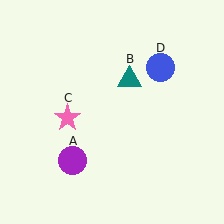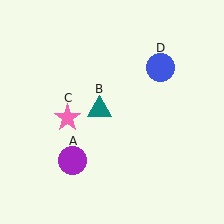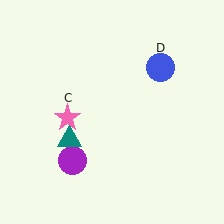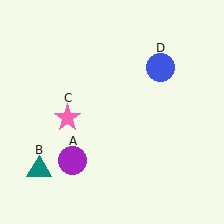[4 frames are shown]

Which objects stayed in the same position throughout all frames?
Purple circle (object A) and pink star (object C) and blue circle (object D) remained stationary.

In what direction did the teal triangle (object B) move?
The teal triangle (object B) moved down and to the left.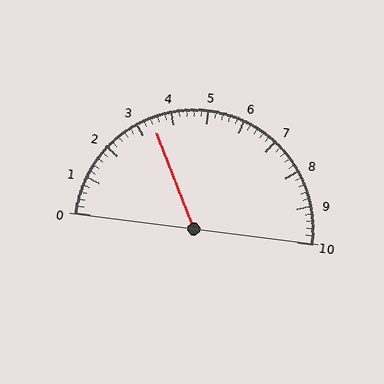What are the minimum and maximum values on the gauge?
The gauge ranges from 0 to 10.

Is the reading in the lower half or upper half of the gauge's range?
The reading is in the lower half of the range (0 to 10).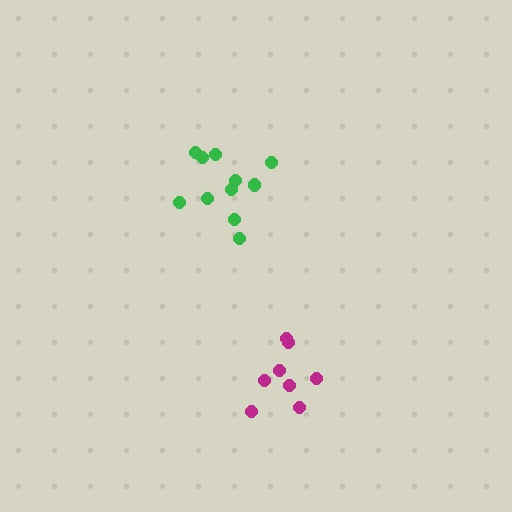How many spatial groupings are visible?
There are 2 spatial groupings.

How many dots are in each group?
Group 1: 11 dots, Group 2: 8 dots (19 total).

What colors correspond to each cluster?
The clusters are colored: green, magenta.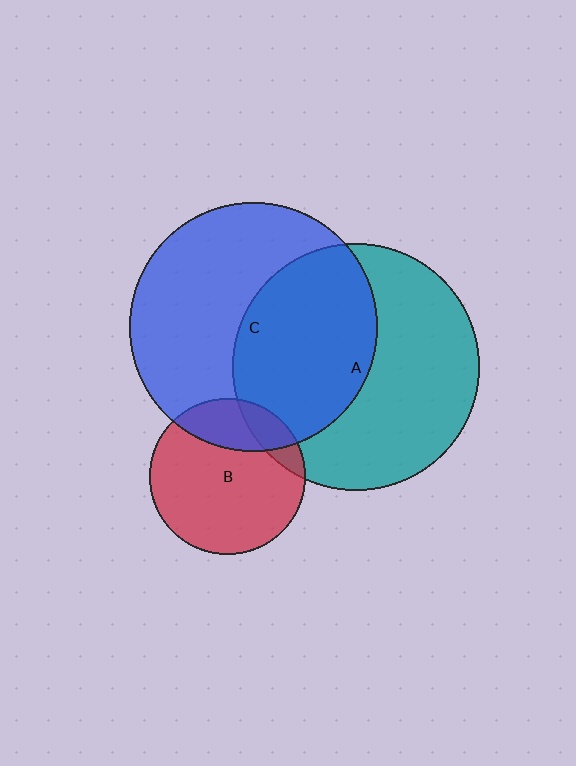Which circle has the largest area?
Circle C (blue).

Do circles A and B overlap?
Yes.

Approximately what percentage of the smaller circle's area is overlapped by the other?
Approximately 10%.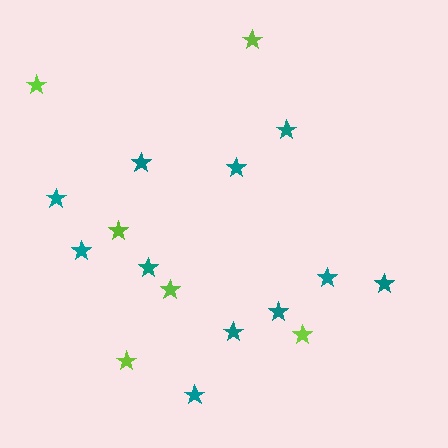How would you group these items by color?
There are 2 groups: one group of teal stars (11) and one group of lime stars (6).